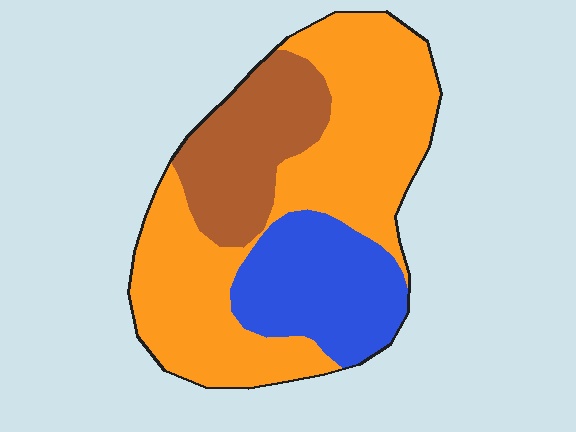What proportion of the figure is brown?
Brown covers around 20% of the figure.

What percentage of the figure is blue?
Blue takes up less than a quarter of the figure.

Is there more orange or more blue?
Orange.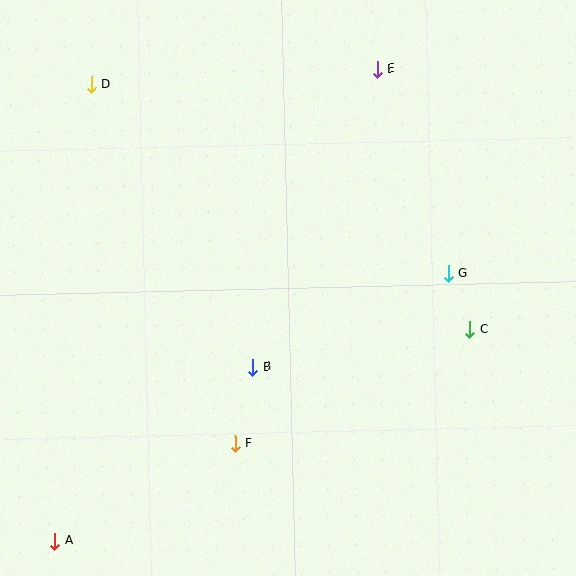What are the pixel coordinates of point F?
Point F is at (235, 444).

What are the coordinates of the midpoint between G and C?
The midpoint between G and C is at (459, 301).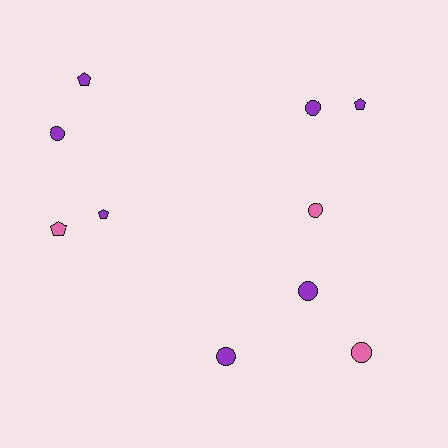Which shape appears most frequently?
Circle, with 6 objects.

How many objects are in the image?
There are 10 objects.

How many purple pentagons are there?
There are 3 purple pentagons.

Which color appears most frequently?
Purple, with 7 objects.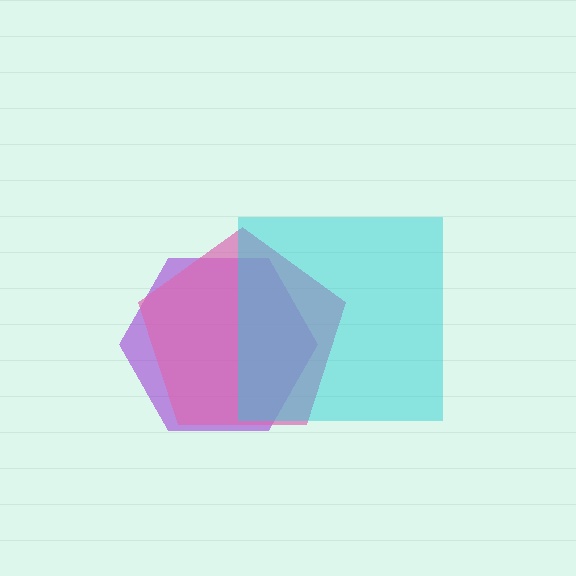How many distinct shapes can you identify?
There are 3 distinct shapes: a purple hexagon, a pink pentagon, a cyan square.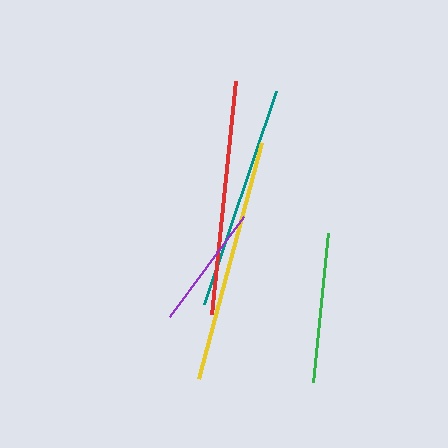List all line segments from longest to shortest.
From longest to shortest: yellow, red, teal, green, purple.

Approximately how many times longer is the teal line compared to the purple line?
The teal line is approximately 1.8 times the length of the purple line.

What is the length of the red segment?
The red segment is approximately 234 pixels long.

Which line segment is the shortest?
The purple line is the shortest at approximately 125 pixels.